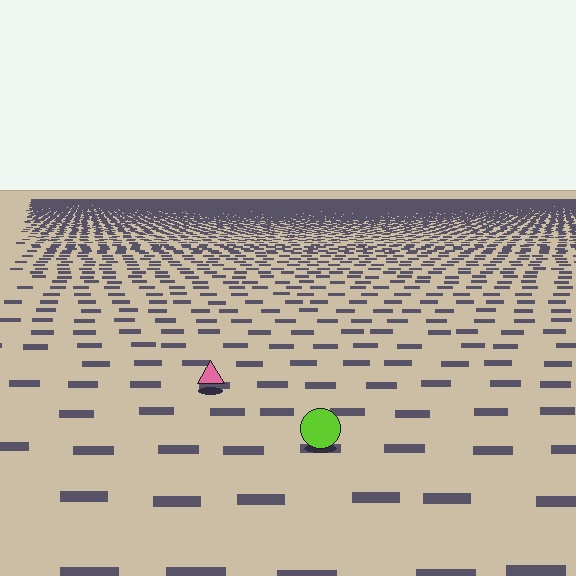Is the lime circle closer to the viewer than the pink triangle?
Yes. The lime circle is closer — you can tell from the texture gradient: the ground texture is coarser near it.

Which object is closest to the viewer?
The lime circle is closest. The texture marks near it are larger and more spread out.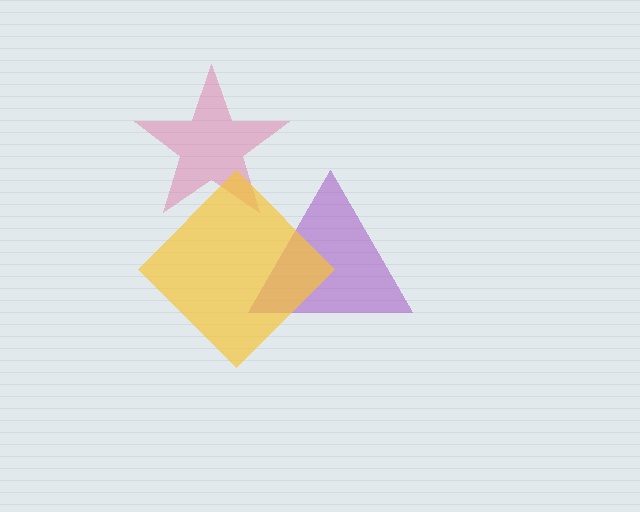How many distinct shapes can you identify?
There are 3 distinct shapes: a purple triangle, a pink star, a yellow diamond.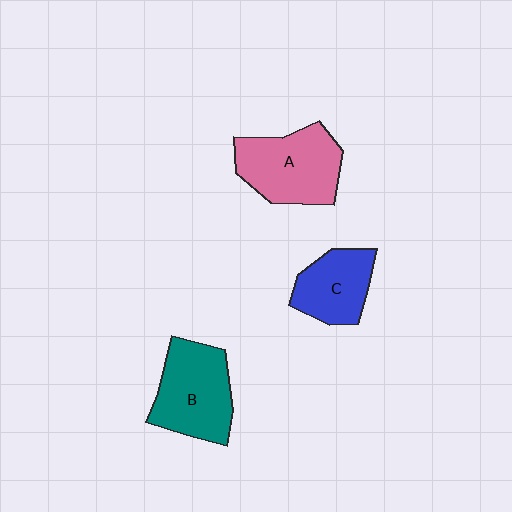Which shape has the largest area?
Shape A (pink).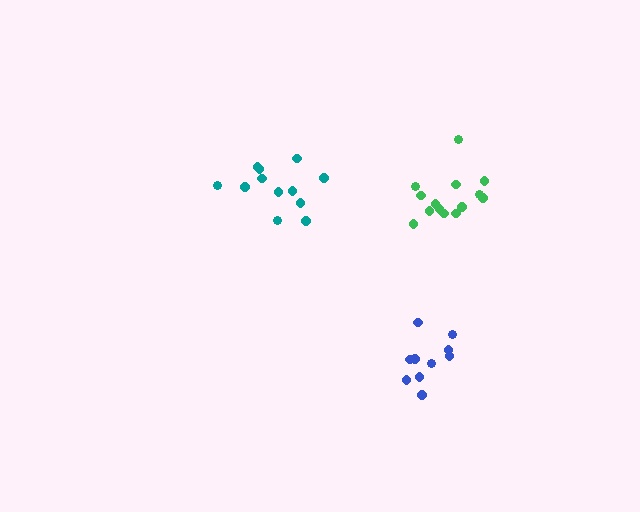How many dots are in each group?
Group 1: 10 dots, Group 2: 12 dots, Group 3: 15 dots (37 total).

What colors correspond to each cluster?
The clusters are colored: blue, teal, green.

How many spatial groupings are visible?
There are 3 spatial groupings.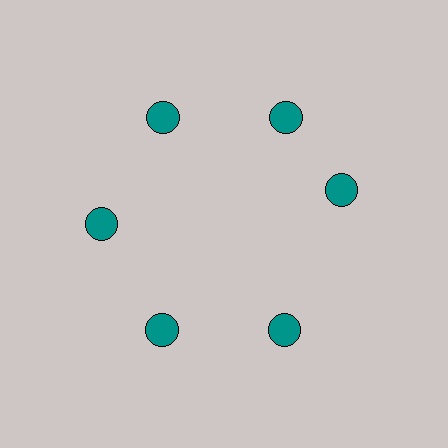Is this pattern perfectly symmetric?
No. The 6 teal circles are arranged in a ring, but one element near the 3 o'clock position is rotated out of alignment along the ring, breaking the 6-fold rotational symmetry.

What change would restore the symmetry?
The symmetry would be restored by rotating it back into even spacing with its neighbors so that all 6 circles sit at equal angles and equal distance from the center.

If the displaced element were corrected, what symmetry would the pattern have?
It would have 6-fold rotational symmetry — the pattern would map onto itself every 60 degrees.